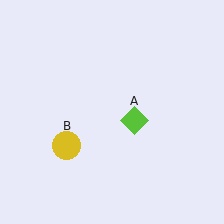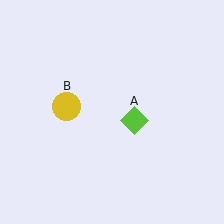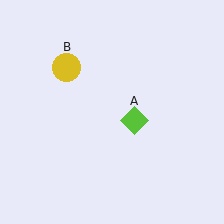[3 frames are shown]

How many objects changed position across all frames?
1 object changed position: yellow circle (object B).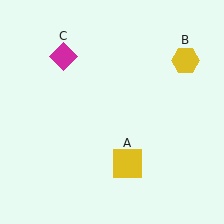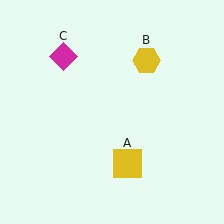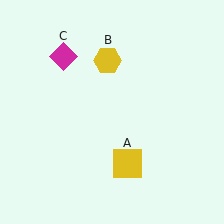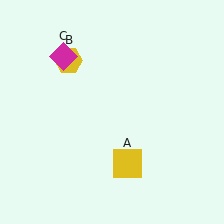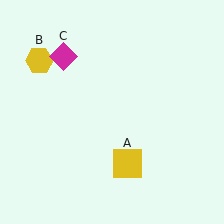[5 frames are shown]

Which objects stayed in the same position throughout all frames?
Yellow square (object A) and magenta diamond (object C) remained stationary.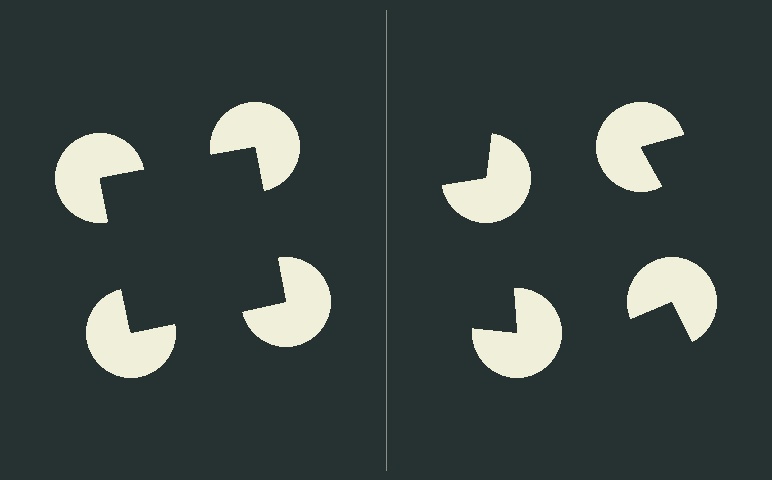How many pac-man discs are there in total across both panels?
8 — 4 on each side.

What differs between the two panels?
The pac-man discs are positioned identically on both sides; only the wedge orientations differ. On the left they align to a square; on the right they are misaligned.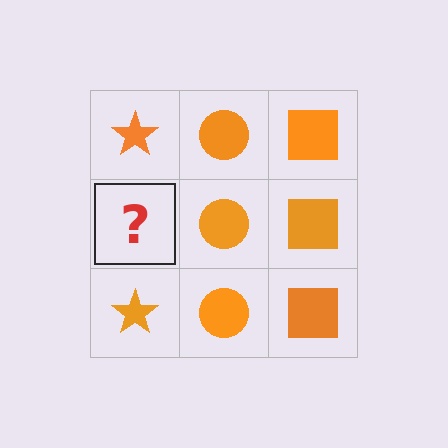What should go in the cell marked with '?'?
The missing cell should contain an orange star.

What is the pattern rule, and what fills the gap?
The rule is that each column has a consistent shape. The gap should be filled with an orange star.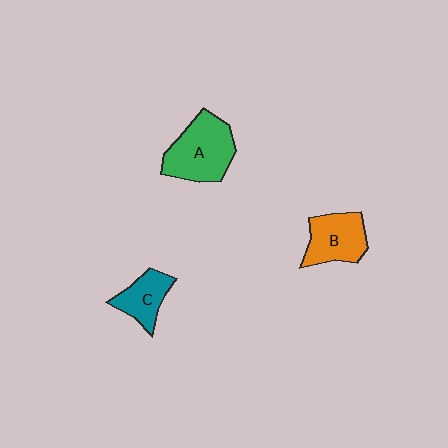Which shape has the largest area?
Shape A (green).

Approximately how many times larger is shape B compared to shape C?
Approximately 1.3 times.